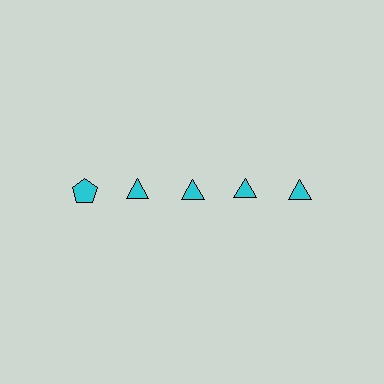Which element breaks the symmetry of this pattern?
The cyan pentagon in the top row, leftmost column breaks the symmetry. All other shapes are cyan triangles.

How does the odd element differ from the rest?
It has a different shape: pentagon instead of triangle.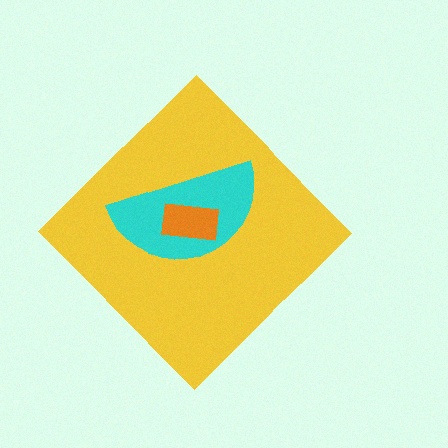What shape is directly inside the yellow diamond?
The cyan semicircle.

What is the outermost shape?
The yellow diamond.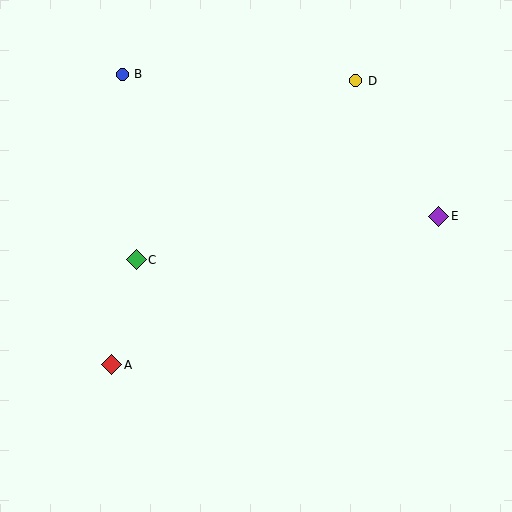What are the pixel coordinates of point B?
Point B is at (122, 74).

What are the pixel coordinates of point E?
Point E is at (439, 216).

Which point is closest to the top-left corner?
Point B is closest to the top-left corner.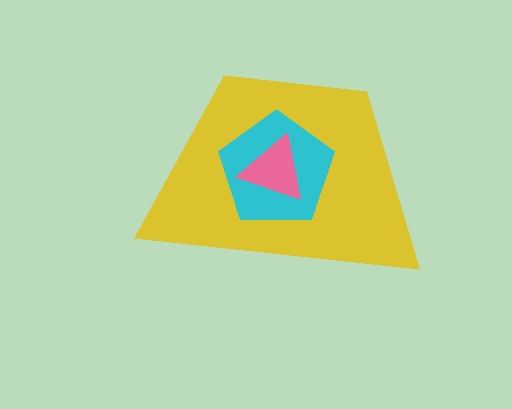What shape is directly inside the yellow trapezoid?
The cyan pentagon.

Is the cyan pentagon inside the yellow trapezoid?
Yes.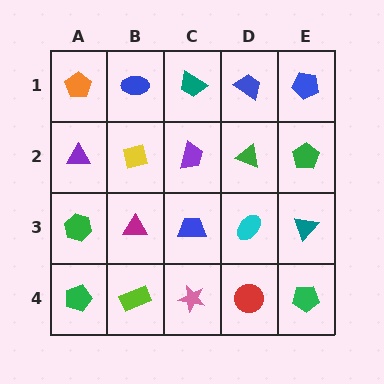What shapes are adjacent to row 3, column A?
A purple triangle (row 2, column A), a green pentagon (row 4, column A), a magenta triangle (row 3, column B).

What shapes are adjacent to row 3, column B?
A yellow square (row 2, column B), a lime rectangle (row 4, column B), a green hexagon (row 3, column A), a blue trapezoid (row 3, column C).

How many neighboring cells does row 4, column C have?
3.